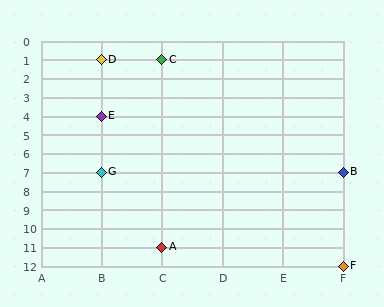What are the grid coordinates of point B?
Point B is at grid coordinates (F, 7).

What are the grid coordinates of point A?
Point A is at grid coordinates (C, 11).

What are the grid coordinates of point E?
Point E is at grid coordinates (B, 4).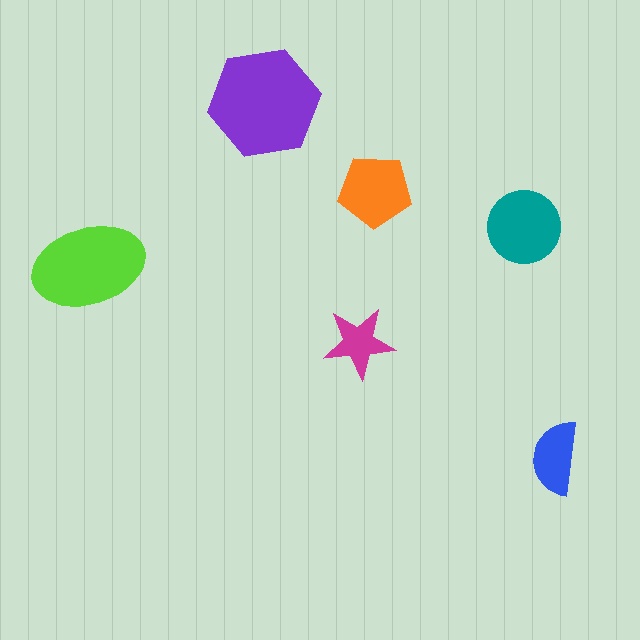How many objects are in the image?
There are 6 objects in the image.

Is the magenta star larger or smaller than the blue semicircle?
Smaller.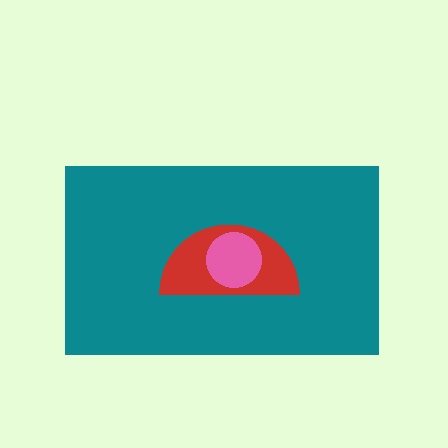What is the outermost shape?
The teal rectangle.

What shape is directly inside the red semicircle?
The pink circle.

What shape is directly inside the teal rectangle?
The red semicircle.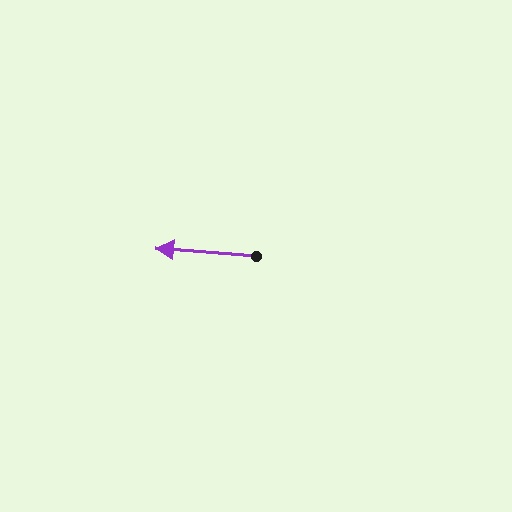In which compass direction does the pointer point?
West.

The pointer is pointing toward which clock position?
Roughly 9 o'clock.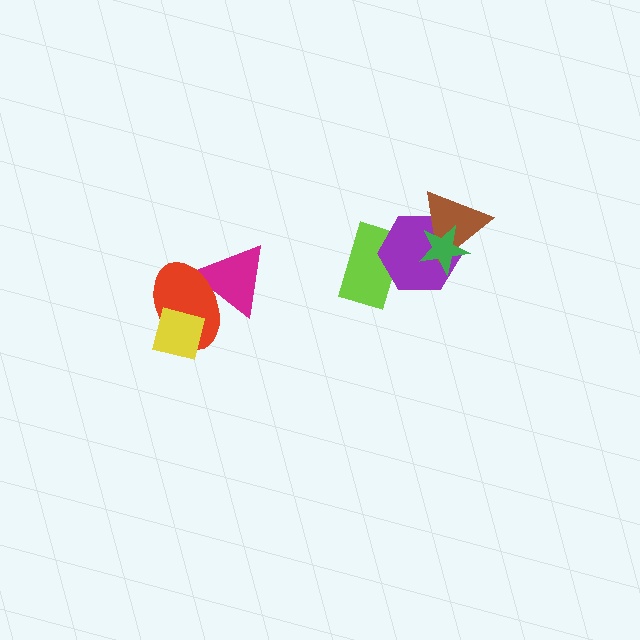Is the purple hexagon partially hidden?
Yes, it is partially covered by another shape.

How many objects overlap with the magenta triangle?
1 object overlaps with the magenta triangle.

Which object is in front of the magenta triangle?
The red ellipse is in front of the magenta triangle.